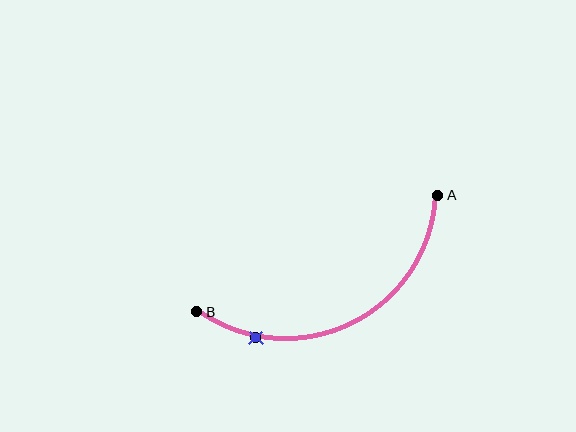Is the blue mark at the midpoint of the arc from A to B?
No. The blue mark lies on the arc but is closer to endpoint B. The arc midpoint would be at the point on the curve equidistant along the arc from both A and B.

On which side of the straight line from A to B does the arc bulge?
The arc bulges below the straight line connecting A and B.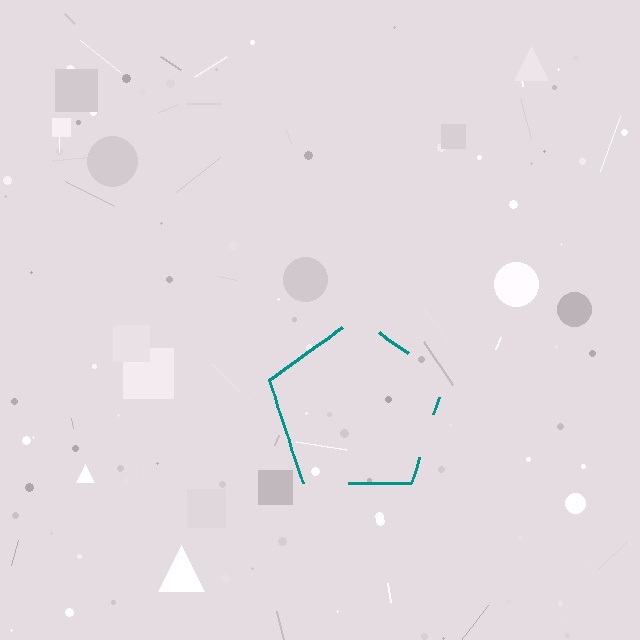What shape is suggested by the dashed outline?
The dashed outline suggests a pentagon.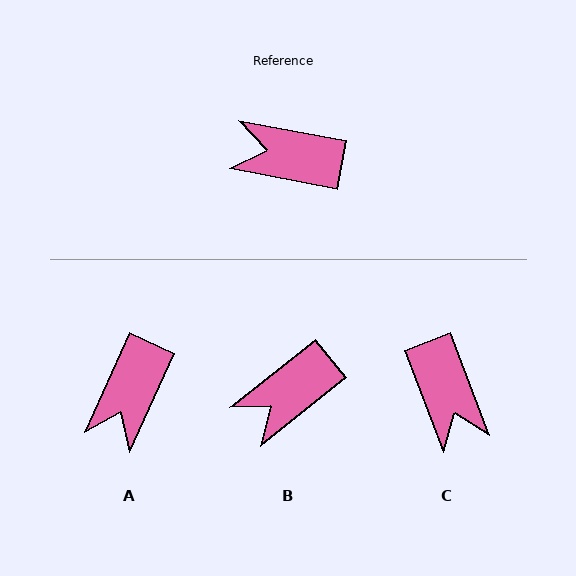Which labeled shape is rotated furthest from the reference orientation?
C, about 121 degrees away.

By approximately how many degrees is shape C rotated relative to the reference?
Approximately 121 degrees counter-clockwise.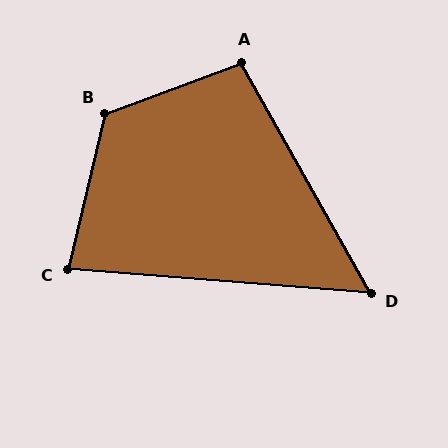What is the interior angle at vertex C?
Approximately 81 degrees (acute).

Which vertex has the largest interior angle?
B, at approximately 124 degrees.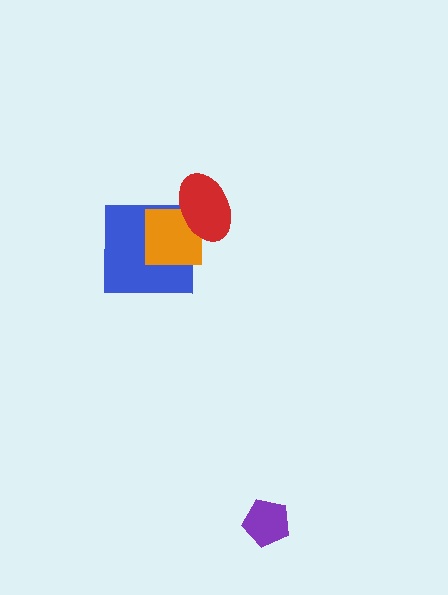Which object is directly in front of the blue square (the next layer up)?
The orange square is directly in front of the blue square.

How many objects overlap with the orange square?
2 objects overlap with the orange square.